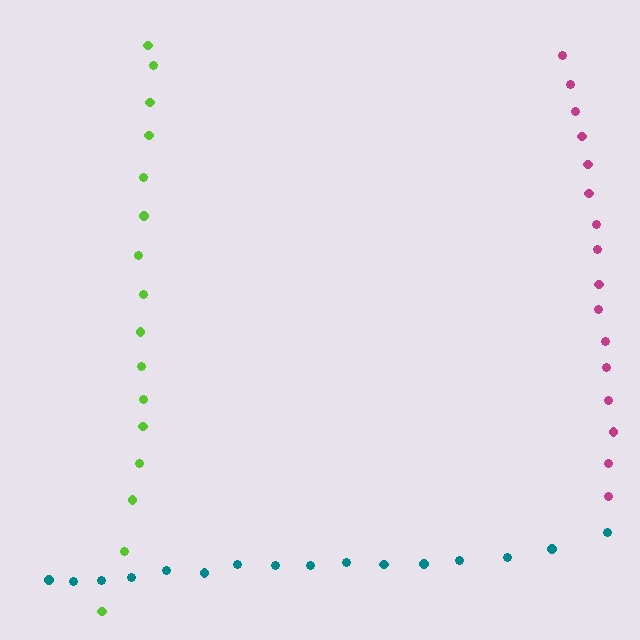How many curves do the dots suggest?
There are 3 distinct paths.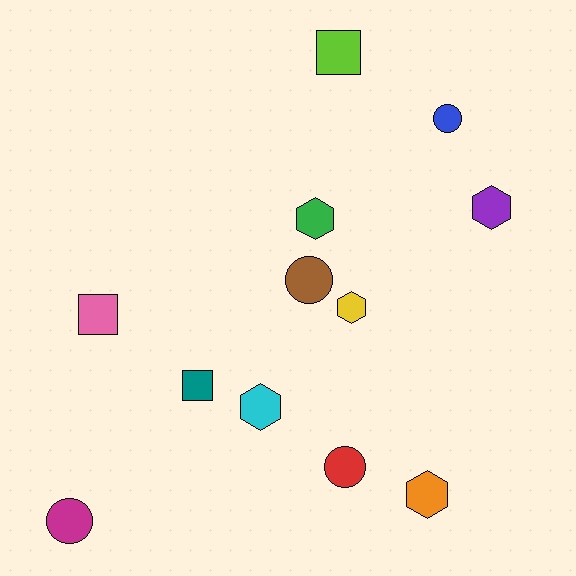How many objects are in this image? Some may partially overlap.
There are 12 objects.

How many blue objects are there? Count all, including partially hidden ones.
There is 1 blue object.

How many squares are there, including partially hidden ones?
There are 3 squares.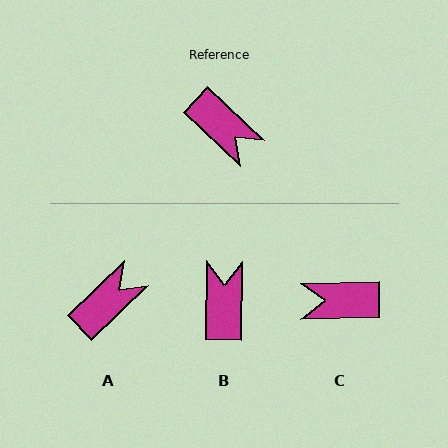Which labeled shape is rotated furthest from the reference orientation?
C, about 135 degrees away.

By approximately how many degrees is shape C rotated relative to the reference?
Approximately 135 degrees clockwise.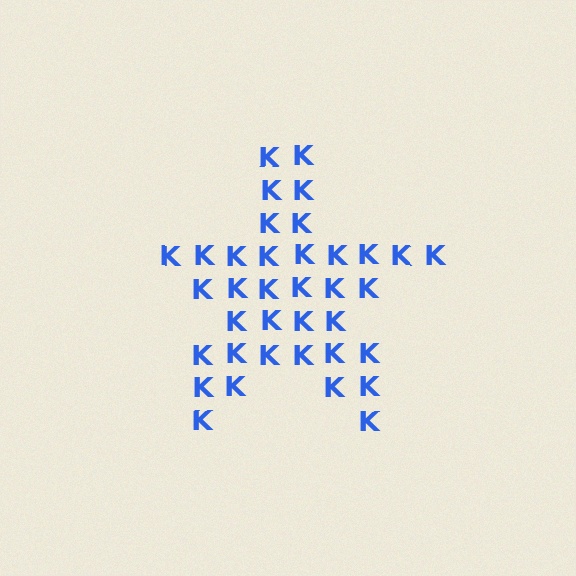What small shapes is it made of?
It is made of small letter K's.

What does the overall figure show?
The overall figure shows a star.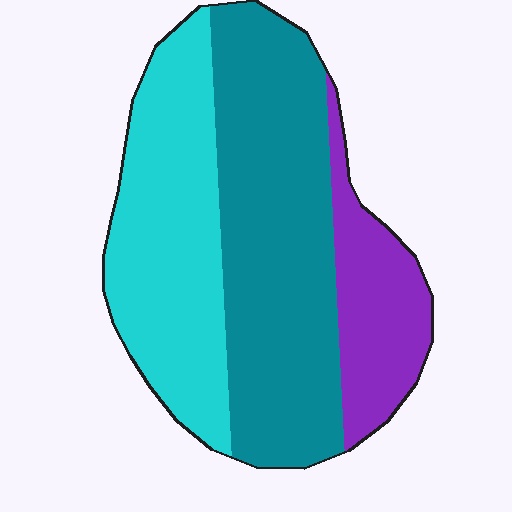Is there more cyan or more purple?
Cyan.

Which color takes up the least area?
Purple, at roughly 20%.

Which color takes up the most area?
Teal, at roughly 45%.